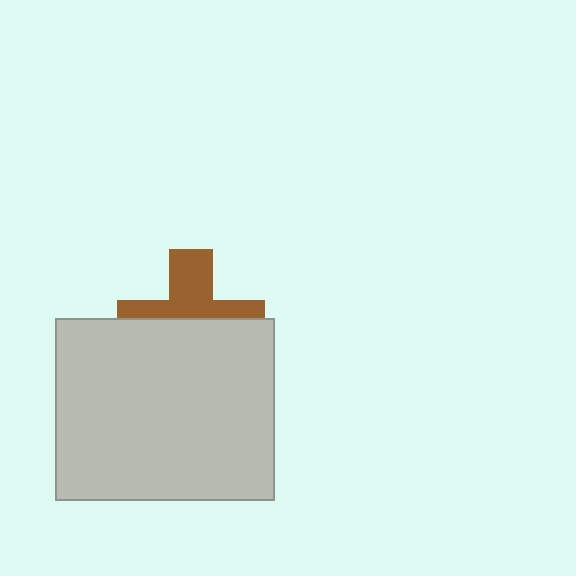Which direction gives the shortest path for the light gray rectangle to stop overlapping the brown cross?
Moving down gives the shortest separation.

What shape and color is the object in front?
The object in front is a light gray rectangle.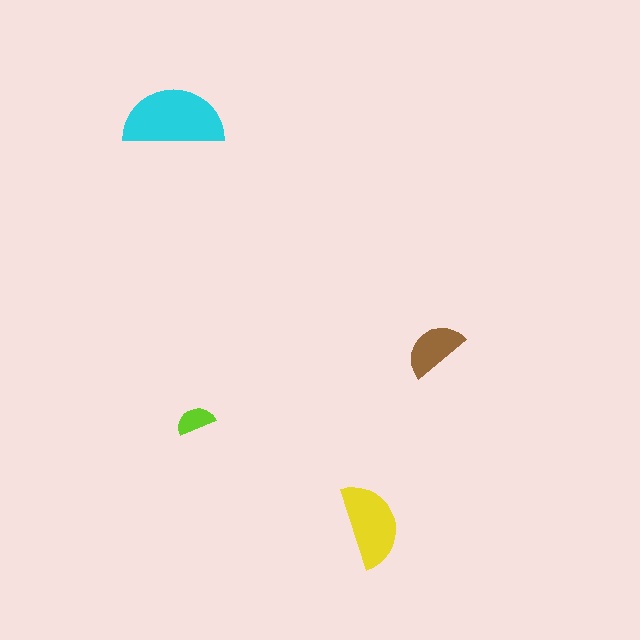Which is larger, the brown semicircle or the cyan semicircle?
The cyan one.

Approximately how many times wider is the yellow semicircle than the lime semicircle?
About 2 times wider.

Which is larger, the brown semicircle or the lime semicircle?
The brown one.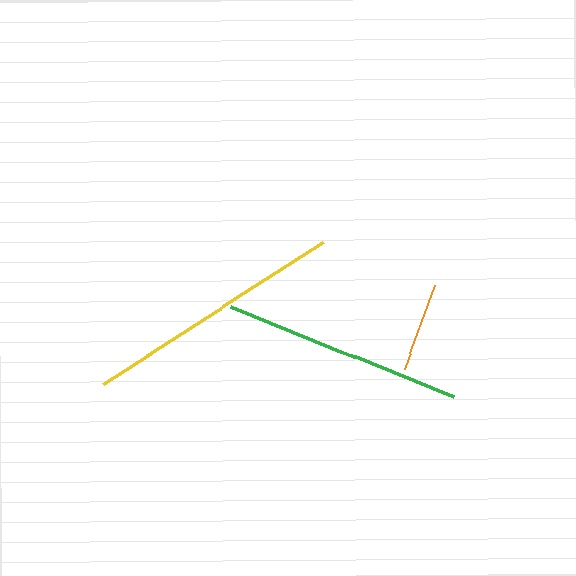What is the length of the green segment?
The green segment is approximately 240 pixels long.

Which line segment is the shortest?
The orange line is the shortest at approximately 90 pixels.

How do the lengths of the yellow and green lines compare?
The yellow and green lines are approximately the same length.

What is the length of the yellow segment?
The yellow segment is approximately 262 pixels long.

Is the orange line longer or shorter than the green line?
The green line is longer than the orange line.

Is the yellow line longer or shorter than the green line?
The yellow line is longer than the green line.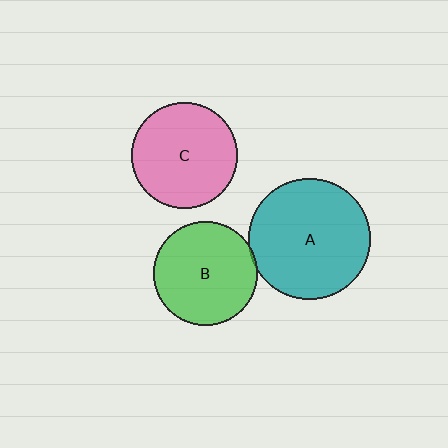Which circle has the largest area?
Circle A (teal).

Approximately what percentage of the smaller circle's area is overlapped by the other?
Approximately 5%.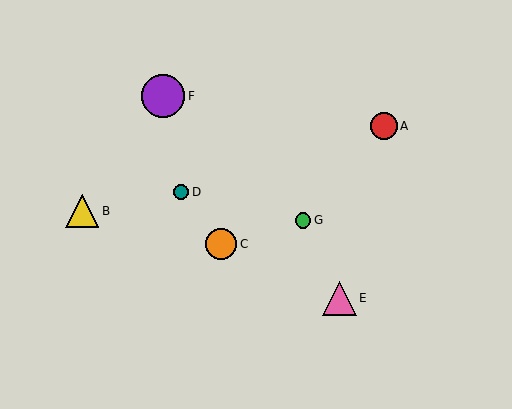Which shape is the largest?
The purple circle (labeled F) is the largest.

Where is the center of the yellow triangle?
The center of the yellow triangle is at (82, 211).